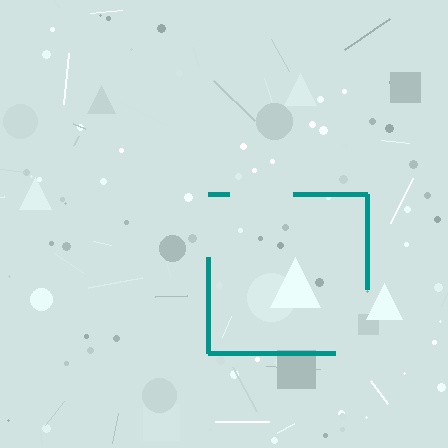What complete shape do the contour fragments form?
The contour fragments form a square.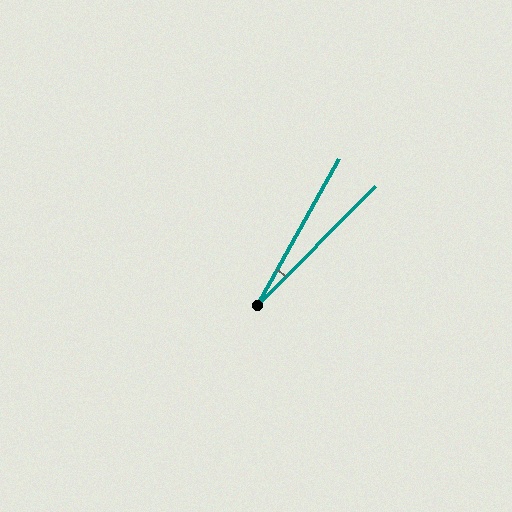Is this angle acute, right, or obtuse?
It is acute.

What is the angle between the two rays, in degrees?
Approximately 16 degrees.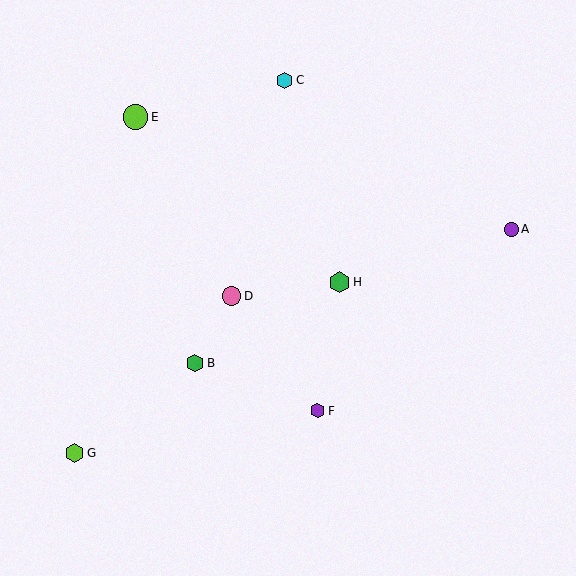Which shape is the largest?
The lime circle (labeled E) is the largest.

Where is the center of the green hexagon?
The center of the green hexagon is at (339, 283).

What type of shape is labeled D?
Shape D is a pink circle.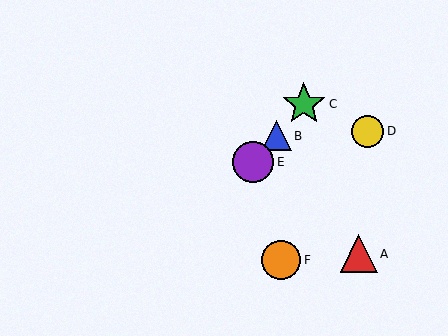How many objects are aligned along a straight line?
3 objects (B, C, E) are aligned along a straight line.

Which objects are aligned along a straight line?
Objects B, C, E are aligned along a straight line.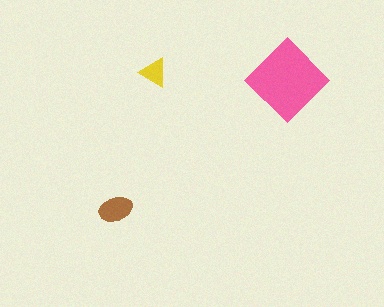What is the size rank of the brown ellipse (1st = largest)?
2nd.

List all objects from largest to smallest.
The pink diamond, the brown ellipse, the yellow triangle.